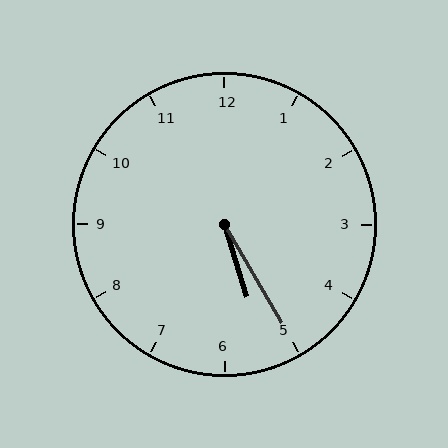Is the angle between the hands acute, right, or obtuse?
It is acute.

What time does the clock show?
5:25.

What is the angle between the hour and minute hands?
Approximately 12 degrees.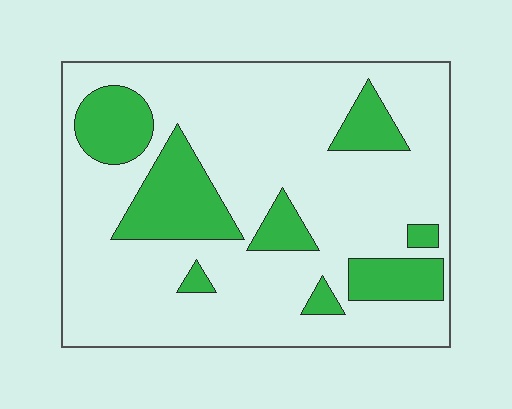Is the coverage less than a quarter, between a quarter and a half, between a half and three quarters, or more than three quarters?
Less than a quarter.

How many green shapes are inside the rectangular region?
8.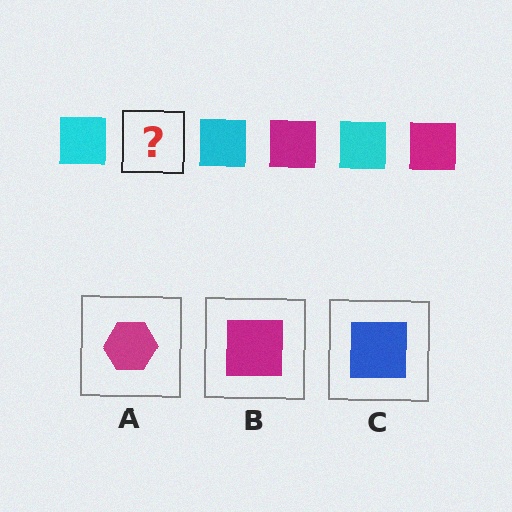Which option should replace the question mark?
Option B.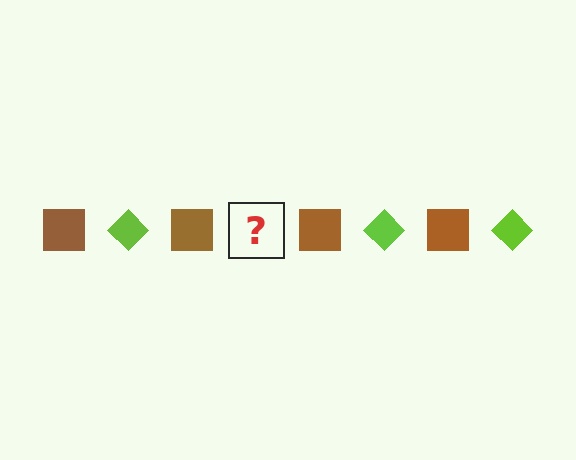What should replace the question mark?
The question mark should be replaced with a lime diamond.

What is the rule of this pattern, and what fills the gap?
The rule is that the pattern alternates between brown square and lime diamond. The gap should be filled with a lime diamond.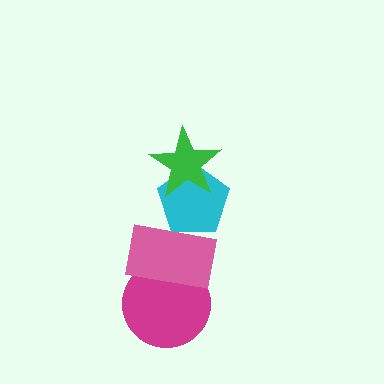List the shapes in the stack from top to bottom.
From top to bottom: the green star, the cyan pentagon, the pink rectangle, the magenta circle.